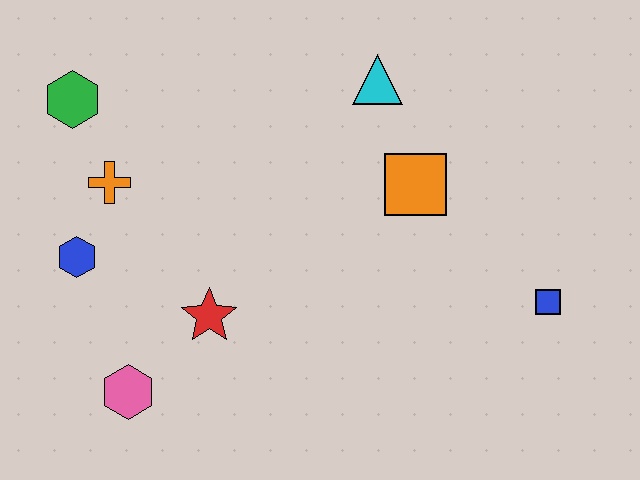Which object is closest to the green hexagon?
The orange cross is closest to the green hexagon.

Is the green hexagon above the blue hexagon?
Yes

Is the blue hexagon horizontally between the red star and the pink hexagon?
No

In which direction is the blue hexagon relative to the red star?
The blue hexagon is to the left of the red star.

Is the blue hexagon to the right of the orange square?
No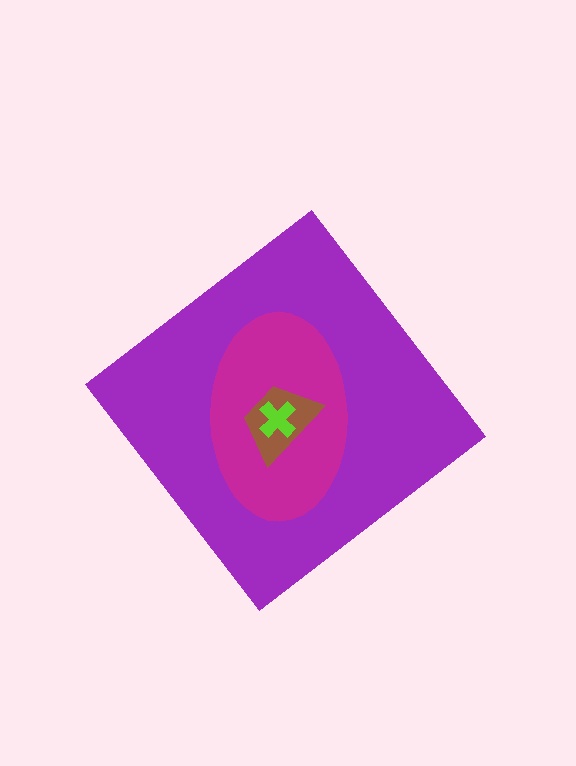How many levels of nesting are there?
4.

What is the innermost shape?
The lime cross.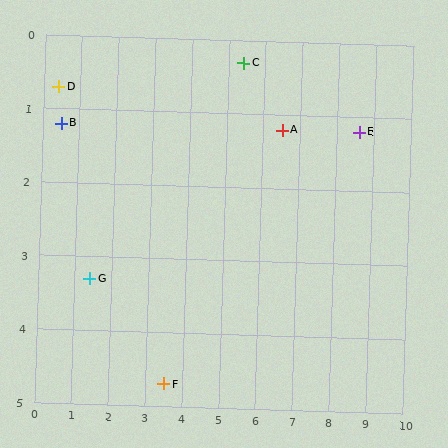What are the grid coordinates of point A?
Point A is at approximately (6.5, 1.2).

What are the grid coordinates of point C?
Point C is at approximately (5.4, 0.3).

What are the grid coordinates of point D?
Point D is at approximately (0.4, 0.7).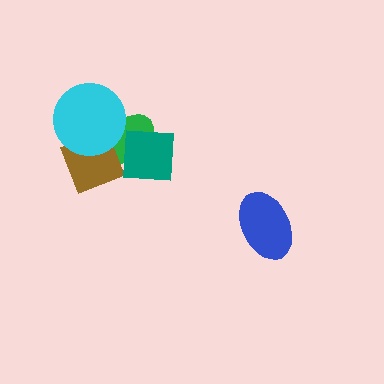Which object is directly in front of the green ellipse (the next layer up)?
The brown diamond is directly in front of the green ellipse.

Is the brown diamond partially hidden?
Yes, it is partially covered by another shape.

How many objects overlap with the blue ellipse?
0 objects overlap with the blue ellipse.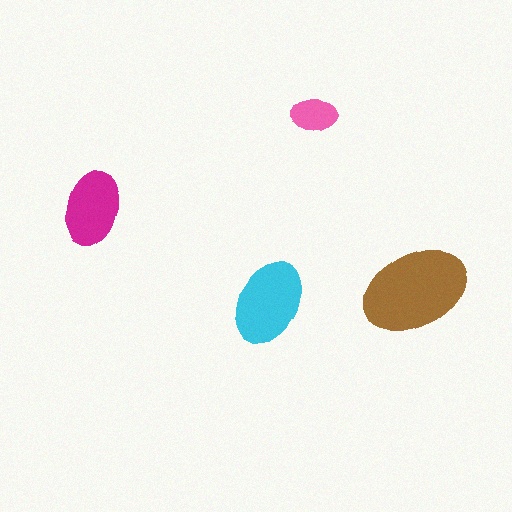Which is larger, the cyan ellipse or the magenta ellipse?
The cyan one.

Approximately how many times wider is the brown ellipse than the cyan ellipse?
About 1.5 times wider.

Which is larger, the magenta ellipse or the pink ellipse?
The magenta one.